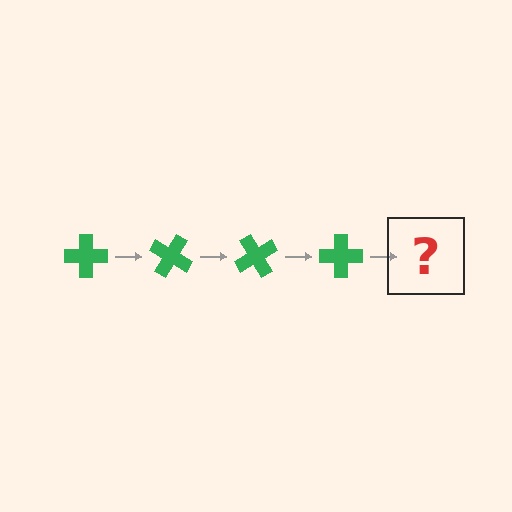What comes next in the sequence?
The next element should be a green cross rotated 120 degrees.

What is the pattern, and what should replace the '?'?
The pattern is that the cross rotates 30 degrees each step. The '?' should be a green cross rotated 120 degrees.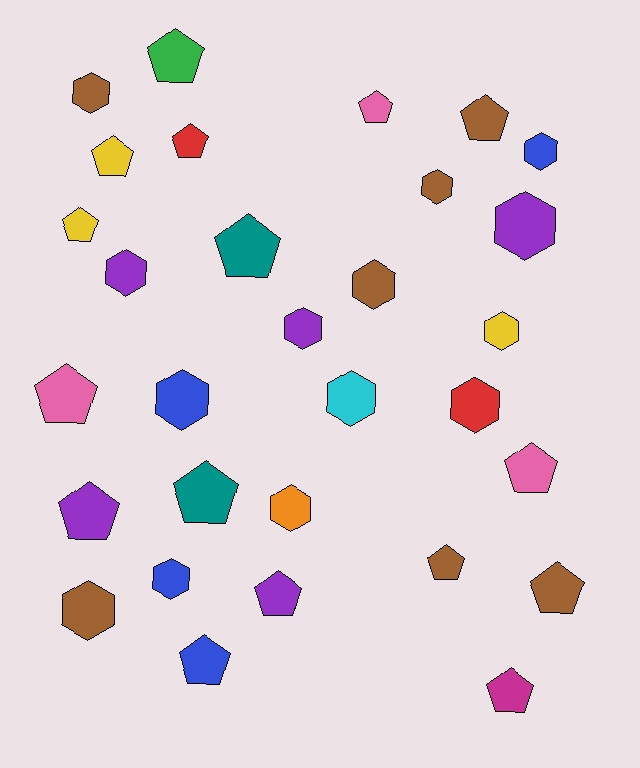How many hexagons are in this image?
There are 14 hexagons.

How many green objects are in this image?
There is 1 green object.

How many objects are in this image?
There are 30 objects.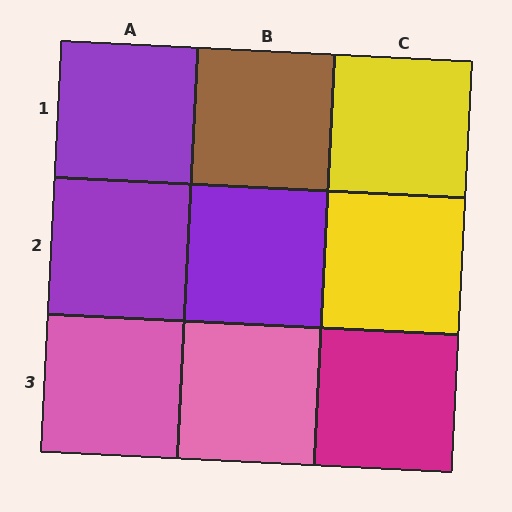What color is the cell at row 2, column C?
Yellow.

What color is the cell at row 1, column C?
Yellow.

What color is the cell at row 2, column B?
Purple.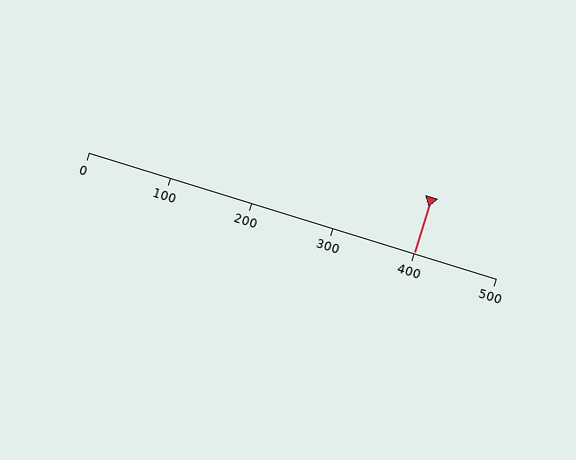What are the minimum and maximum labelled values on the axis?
The axis runs from 0 to 500.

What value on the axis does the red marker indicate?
The marker indicates approximately 400.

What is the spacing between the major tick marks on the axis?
The major ticks are spaced 100 apart.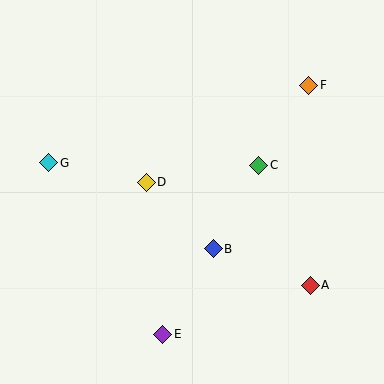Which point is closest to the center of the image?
Point D at (146, 182) is closest to the center.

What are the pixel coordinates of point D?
Point D is at (146, 182).